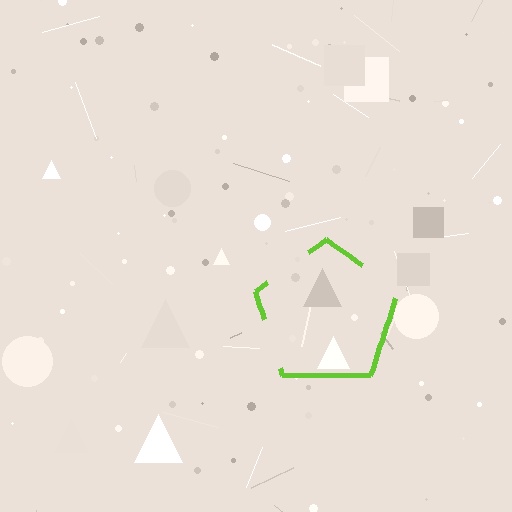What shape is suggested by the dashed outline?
The dashed outline suggests a pentagon.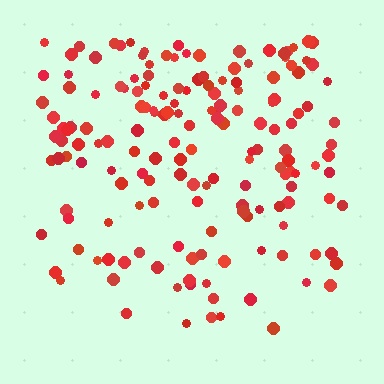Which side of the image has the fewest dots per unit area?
The bottom.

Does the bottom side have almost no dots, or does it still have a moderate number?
Still a moderate number, just noticeably fewer than the top.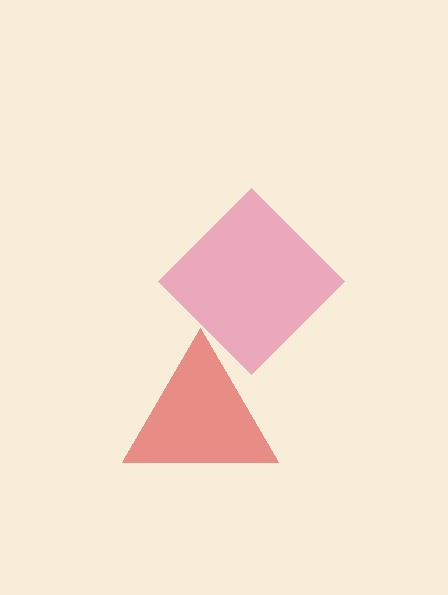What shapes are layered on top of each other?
The layered shapes are: a pink diamond, a red triangle.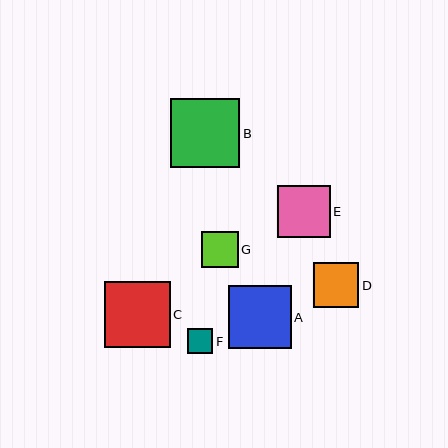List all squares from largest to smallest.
From largest to smallest: B, C, A, E, D, G, F.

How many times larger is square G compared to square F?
Square G is approximately 1.5 times the size of square F.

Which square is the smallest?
Square F is the smallest with a size of approximately 25 pixels.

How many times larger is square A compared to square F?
Square A is approximately 2.5 times the size of square F.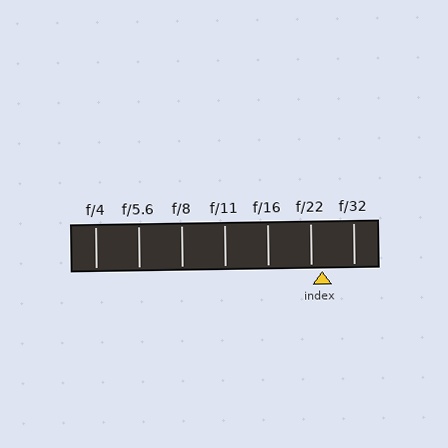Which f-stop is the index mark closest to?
The index mark is closest to f/22.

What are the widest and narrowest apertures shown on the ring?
The widest aperture shown is f/4 and the narrowest is f/32.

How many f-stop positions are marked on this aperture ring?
There are 7 f-stop positions marked.